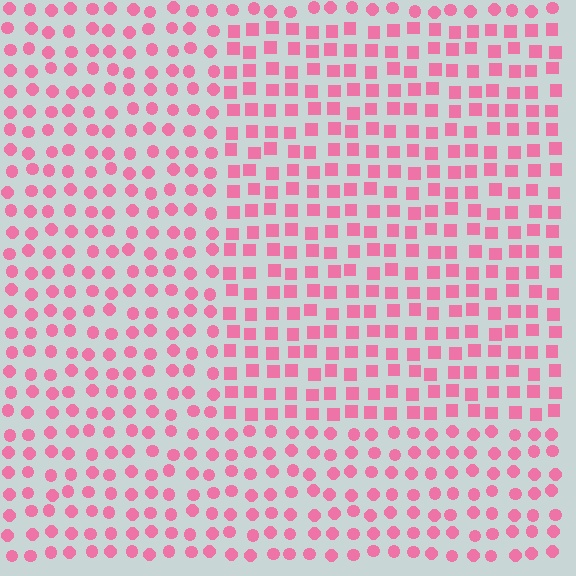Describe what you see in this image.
The image is filled with small pink elements arranged in a uniform grid. A rectangle-shaped region contains squares, while the surrounding area contains circles. The boundary is defined purely by the change in element shape.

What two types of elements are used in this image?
The image uses squares inside the rectangle region and circles outside it.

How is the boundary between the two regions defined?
The boundary is defined by a change in element shape: squares inside vs. circles outside. All elements share the same color and spacing.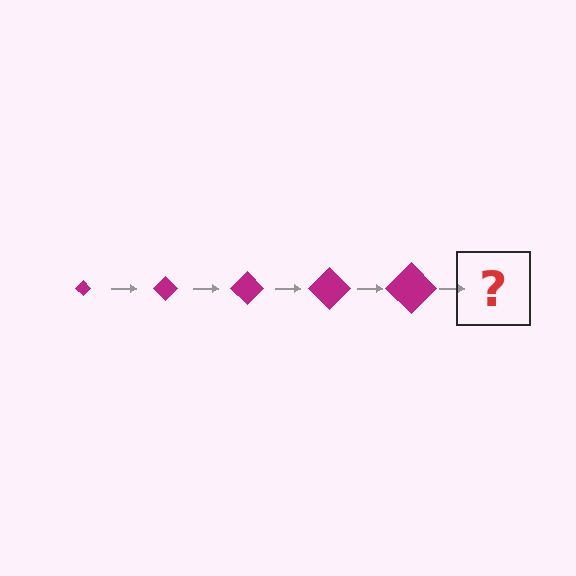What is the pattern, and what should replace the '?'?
The pattern is that the diamond gets progressively larger each step. The '?' should be a magenta diamond, larger than the previous one.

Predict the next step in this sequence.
The next step is a magenta diamond, larger than the previous one.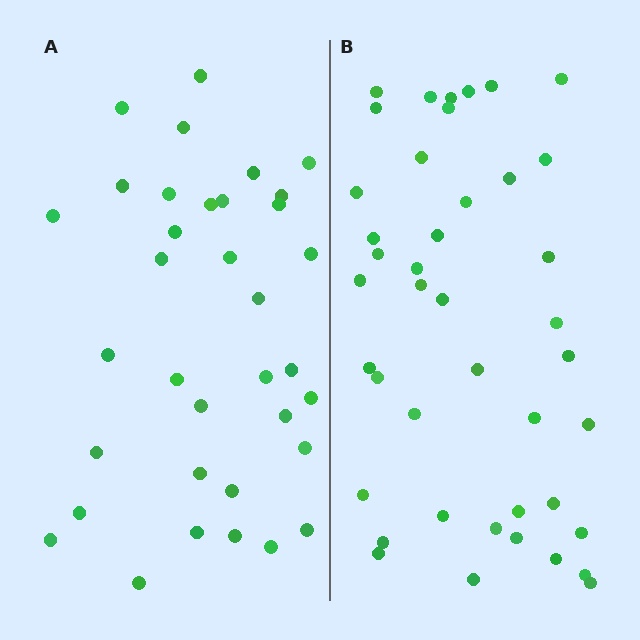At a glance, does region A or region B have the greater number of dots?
Region B (the right region) has more dots.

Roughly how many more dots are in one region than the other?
Region B has roughly 8 or so more dots than region A.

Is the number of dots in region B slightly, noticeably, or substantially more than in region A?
Region B has only slightly more — the two regions are fairly close. The ratio is roughly 1.2 to 1.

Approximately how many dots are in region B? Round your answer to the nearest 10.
About 40 dots. (The exact count is 42, which rounds to 40.)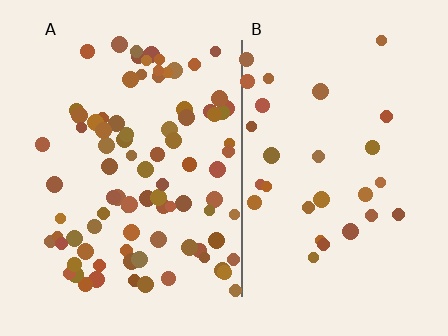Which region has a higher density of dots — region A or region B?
A (the left).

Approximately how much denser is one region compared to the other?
Approximately 3.0× — region A over region B.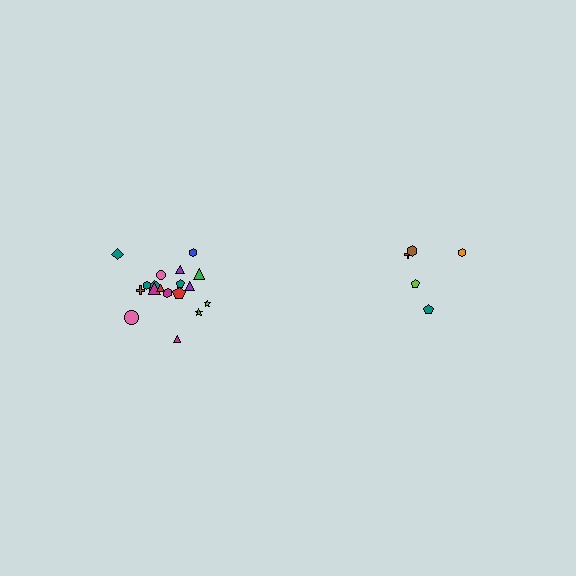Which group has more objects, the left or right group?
The left group.